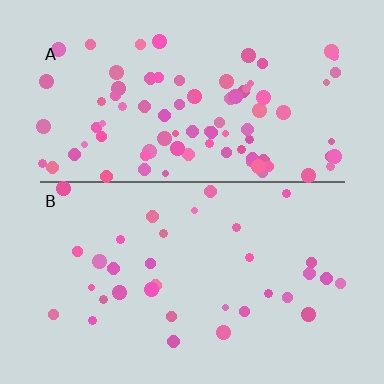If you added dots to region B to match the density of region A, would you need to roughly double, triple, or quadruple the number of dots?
Approximately triple.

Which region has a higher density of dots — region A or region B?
A (the top).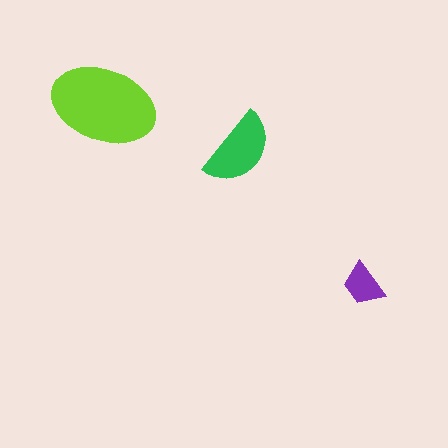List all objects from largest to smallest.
The lime ellipse, the green semicircle, the purple trapezoid.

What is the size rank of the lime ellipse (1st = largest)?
1st.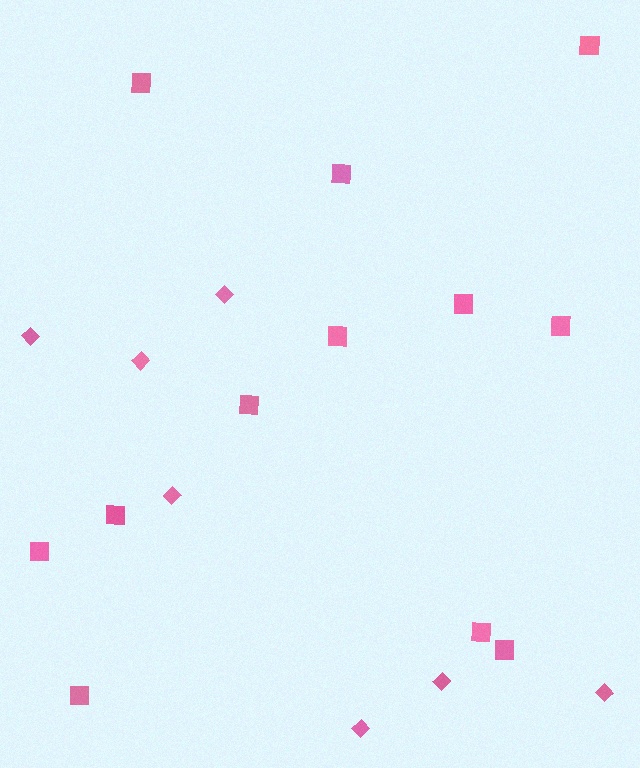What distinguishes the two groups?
There are 2 groups: one group of squares (12) and one group of diamonds (7).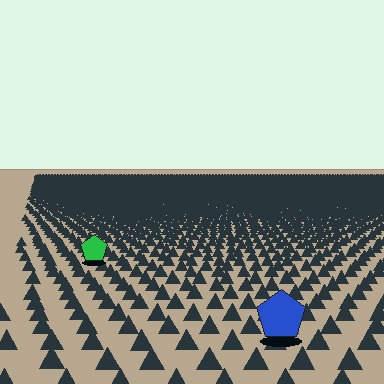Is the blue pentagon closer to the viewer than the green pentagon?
Yes. The blue pentagon is closer — you can tell from the texture gradient: the ground texture is coarser near it.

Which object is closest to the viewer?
The blue pentagon is closest. The texture marks near it are larger and more spread out.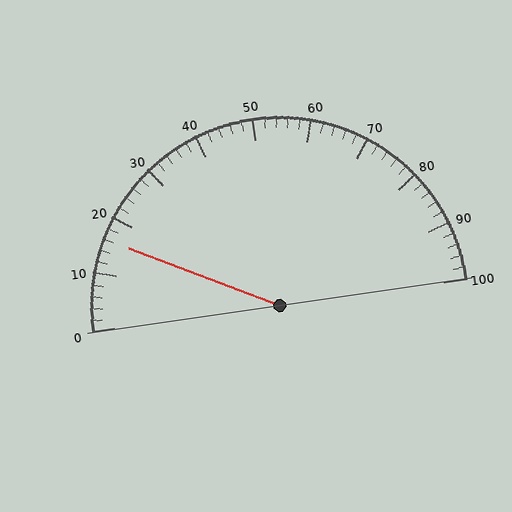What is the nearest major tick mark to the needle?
The nearest major tick mark is 20.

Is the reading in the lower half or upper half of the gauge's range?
The reading is in the lower half of the range (0 to 100).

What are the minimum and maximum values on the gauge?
The gauge ranges from 0 to 100.